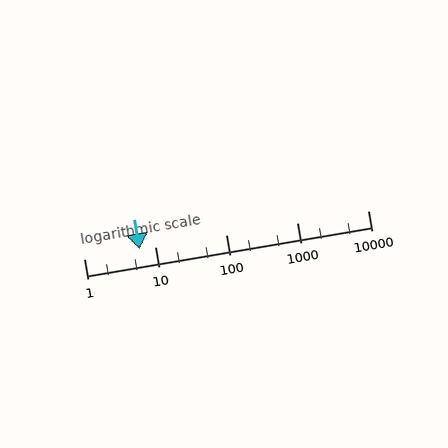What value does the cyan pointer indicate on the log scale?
The pointer indicates approximately 6.1.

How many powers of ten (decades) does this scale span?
The scale spans 4 decades, from 1 to 10000.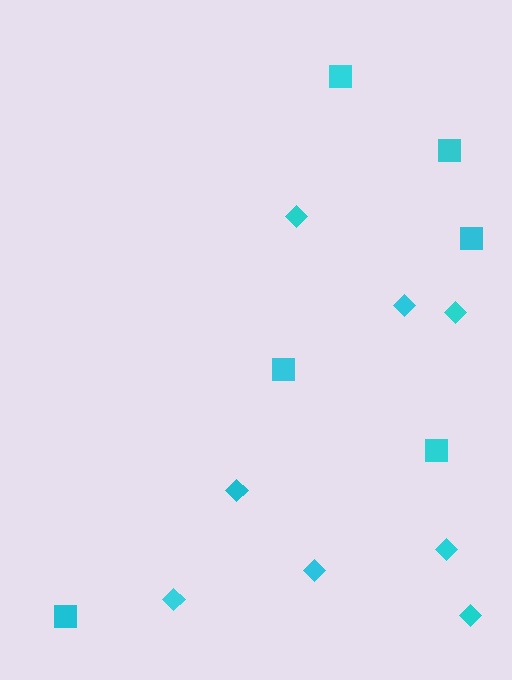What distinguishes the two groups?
There are 2 groups: one group of diamonds (8) and one group of squares (6).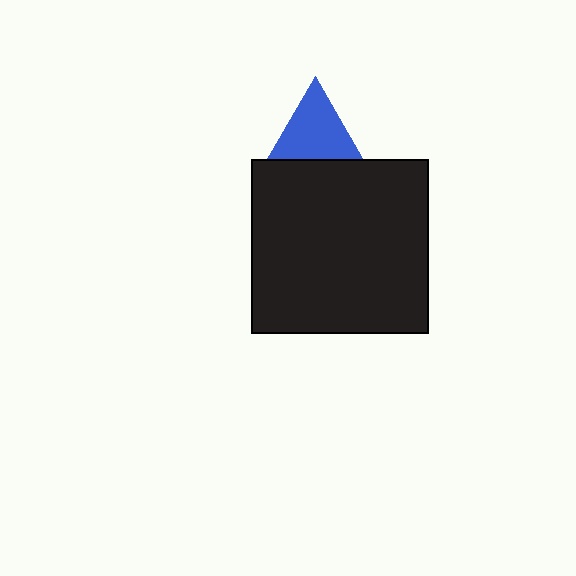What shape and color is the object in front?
The object in front is a black rectangle.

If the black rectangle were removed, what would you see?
You would see the complete blue triangle.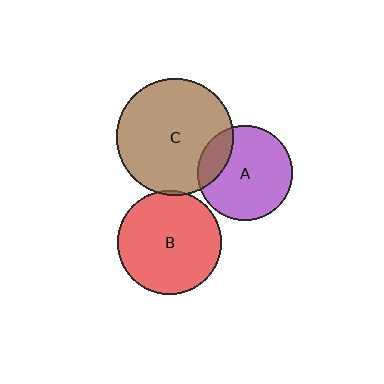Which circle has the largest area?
Circle C (brown).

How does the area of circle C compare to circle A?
Approximately 1.5 times.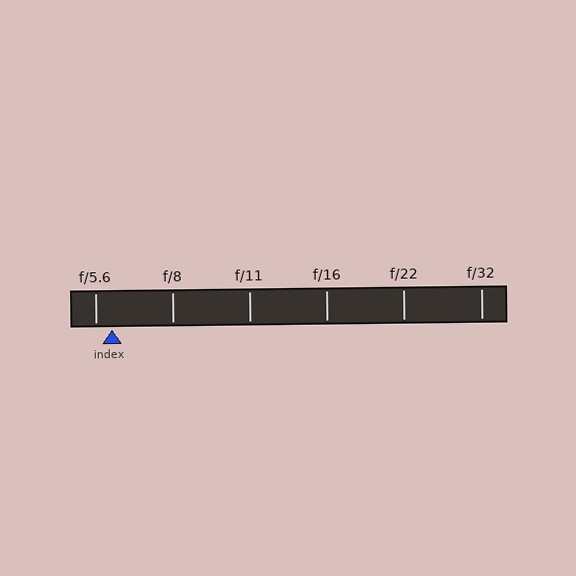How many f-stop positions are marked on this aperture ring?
There are 6 f-stop positions marked.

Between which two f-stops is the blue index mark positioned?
The index mark is between f/5.6 and f/8.